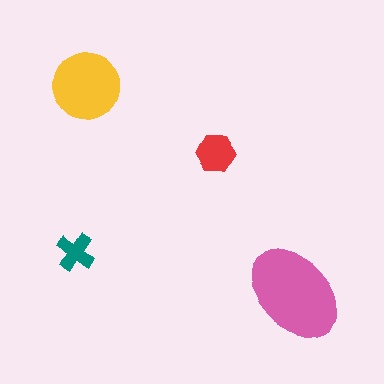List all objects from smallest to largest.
The teal cross, the red hexagon, the yellow circle, the pink ellipse.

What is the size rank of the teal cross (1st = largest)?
4th.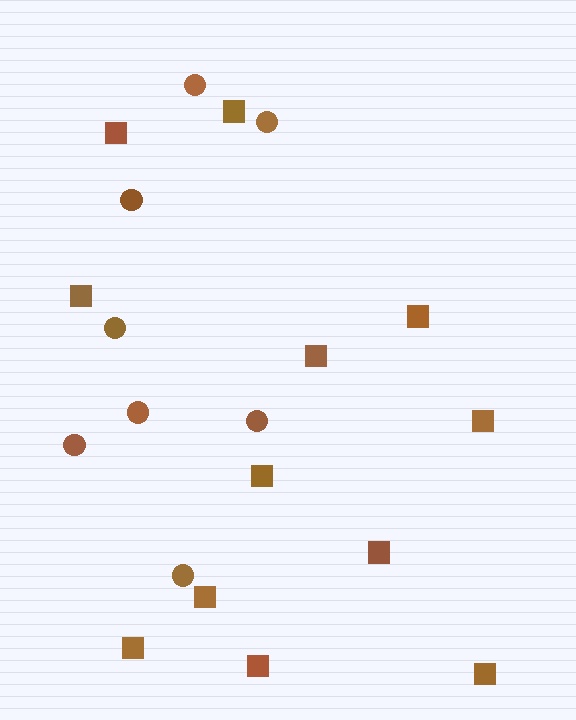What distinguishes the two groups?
There are 2 groups: one group of squares (12) and one group of circles (8).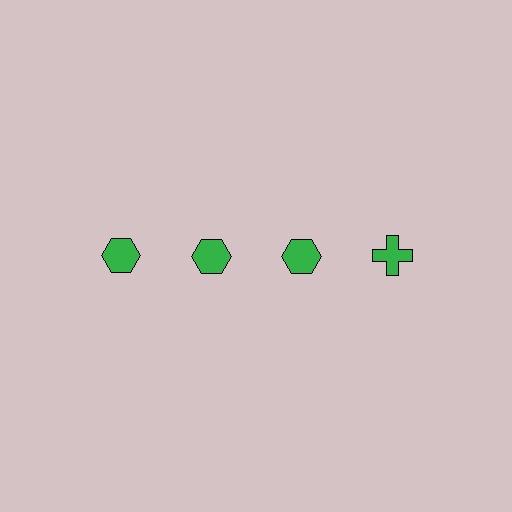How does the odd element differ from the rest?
It has a different shape: cross instead of hexagon.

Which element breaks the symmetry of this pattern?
The green cross in the top row, second from right column breaks the symmetry. All other shapes are green hexagons.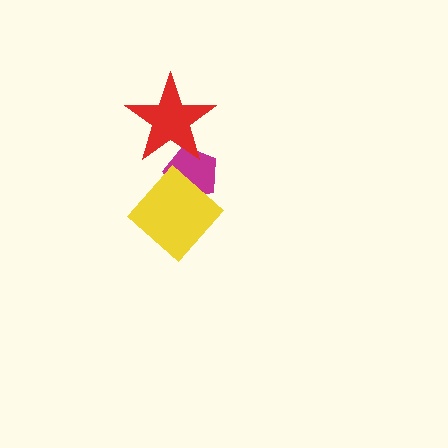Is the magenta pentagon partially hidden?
Yes, it is partially covered by another shape.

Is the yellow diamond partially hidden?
No, no other shape covers it.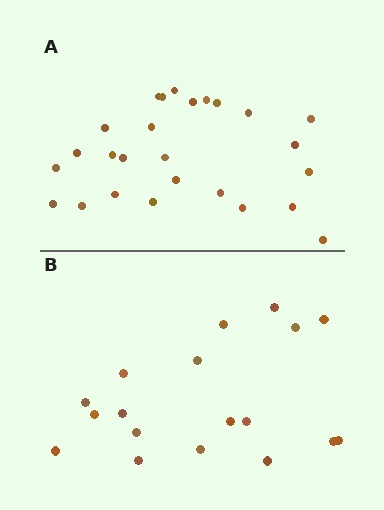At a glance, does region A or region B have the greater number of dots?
Region A (the top region) has more dots.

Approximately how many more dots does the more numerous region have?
Region A has roughly 8 or so more dots than region B.